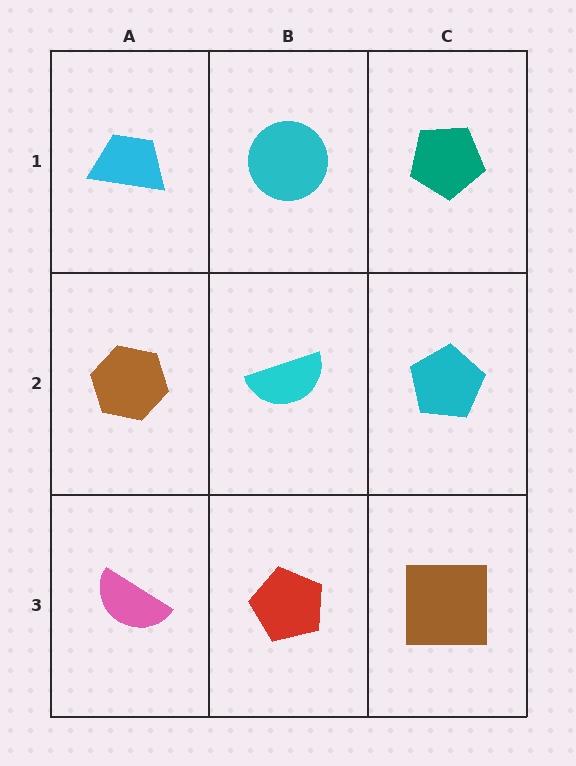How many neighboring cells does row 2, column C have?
3.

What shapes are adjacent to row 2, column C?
A teal pentagon (row 1, column C), a brown square (row 3, column C), a cyan semicircle (row 2, column B).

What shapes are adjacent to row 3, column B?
A cyan semicircle (row 2, column B), a pink semicircle (row 3, column A), a brown square (row 3, column C).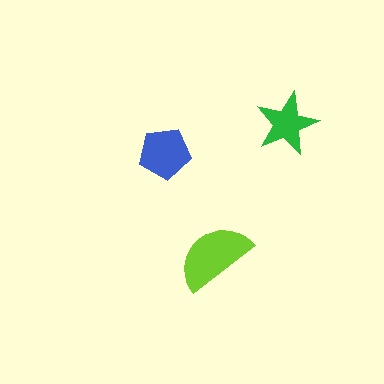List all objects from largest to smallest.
The lime semicircle, the blue pentagon, the green star.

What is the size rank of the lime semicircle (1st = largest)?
1st.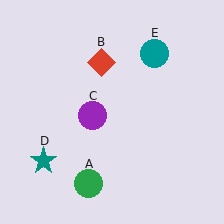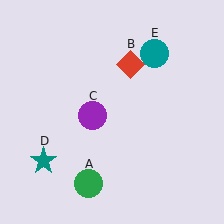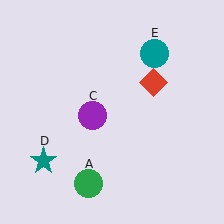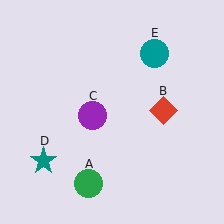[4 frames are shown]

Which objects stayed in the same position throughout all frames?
Green circle (object A) and purple circle (object C) and teal star (object D) and teal circle (object E) remained stationary.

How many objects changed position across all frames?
1 object changed position: red diamond (object B).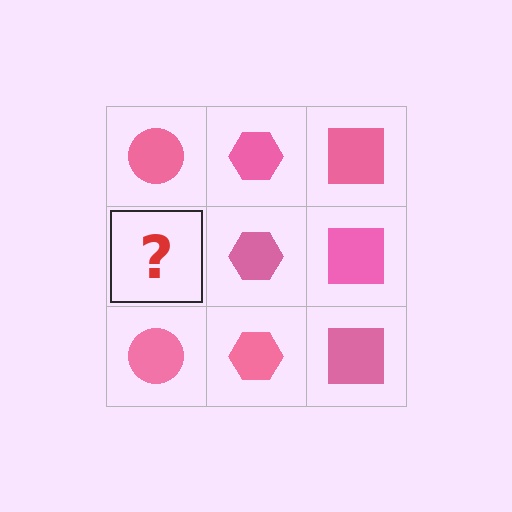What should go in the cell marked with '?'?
The missing cell should contain a pink circle.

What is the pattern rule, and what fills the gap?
The rule is that each column has a consistent shape. The gap should be filled with a pink circle.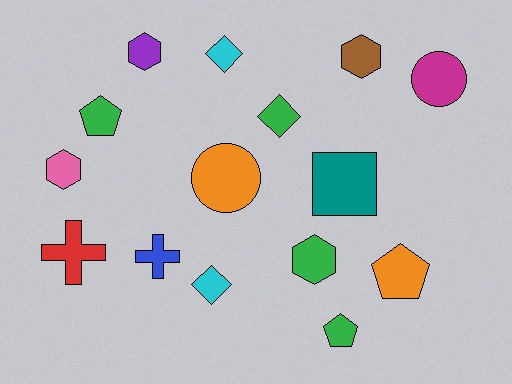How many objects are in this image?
There are 15 objects.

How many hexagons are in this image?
There are 4 hexagons.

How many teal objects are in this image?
There is 1 teal object.